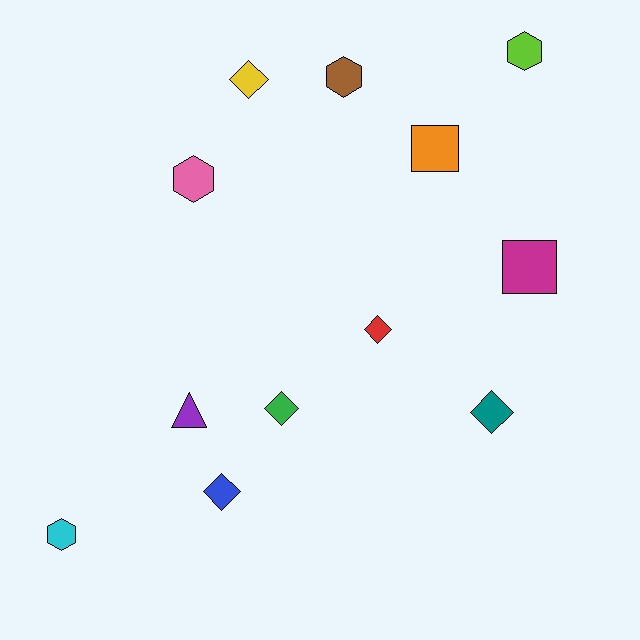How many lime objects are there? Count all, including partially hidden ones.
There is 1 lime object.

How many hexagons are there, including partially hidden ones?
There are 4 hexagons.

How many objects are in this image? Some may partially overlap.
There are 12 objects.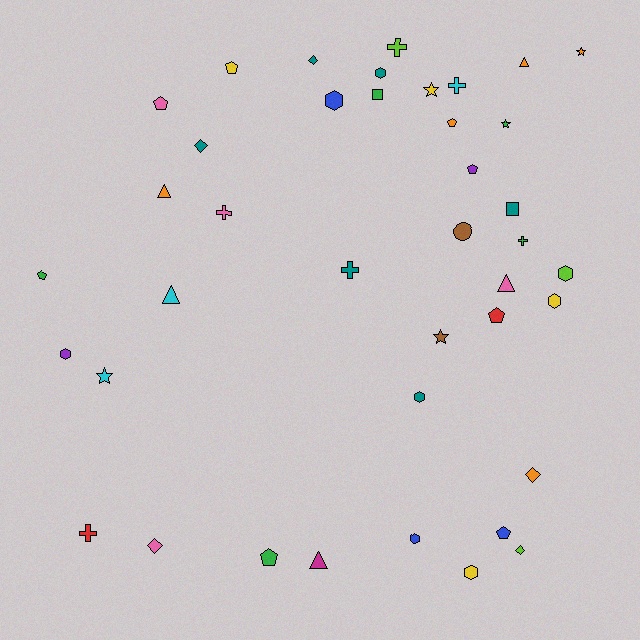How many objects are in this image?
There are 40 objects.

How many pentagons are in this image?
There are 8 pentagons.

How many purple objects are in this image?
There are 2 purple objects.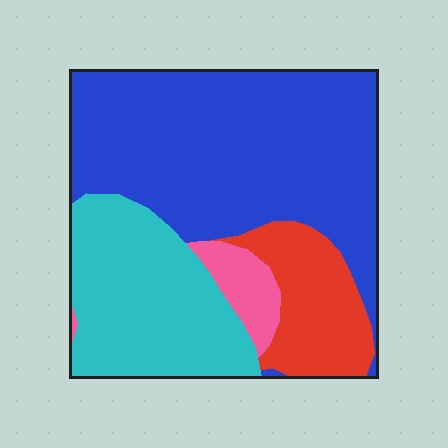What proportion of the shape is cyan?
Cyan covers about 25% of the shape.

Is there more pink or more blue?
Blue.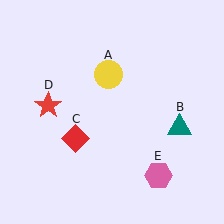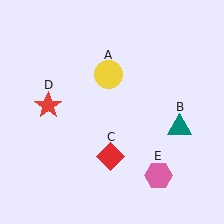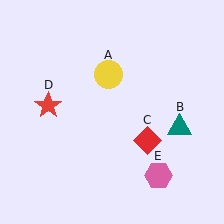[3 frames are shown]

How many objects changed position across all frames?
1 object changed position: red diamond (object C).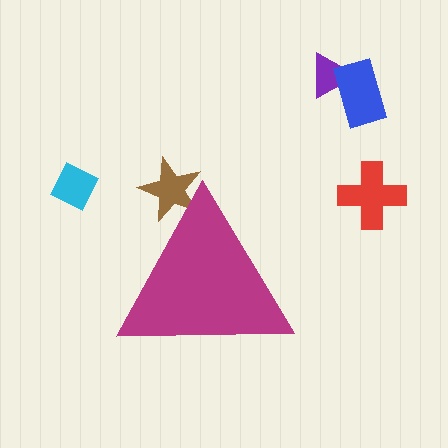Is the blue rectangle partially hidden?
No, the blue rectangle is fully visible.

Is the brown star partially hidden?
Yes, the brown star is partially hidden behind the magenta triangle.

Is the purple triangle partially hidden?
No, the purple triangle is fully visible.